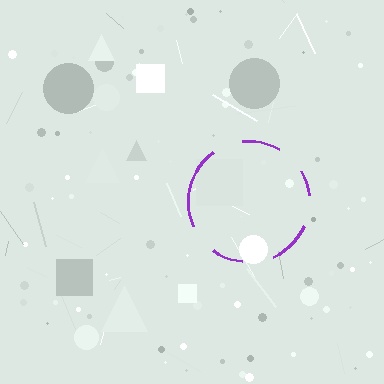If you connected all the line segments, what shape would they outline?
They would outline a circle.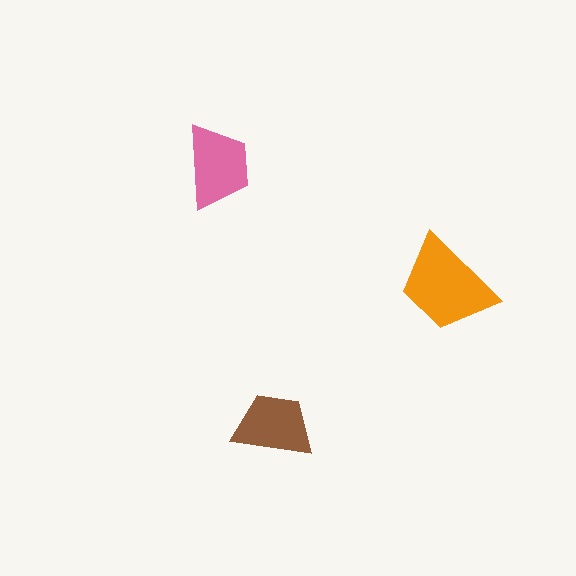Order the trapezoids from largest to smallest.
the orange one, the pink one, the brown one.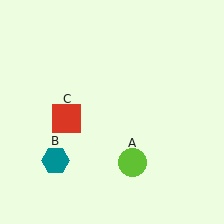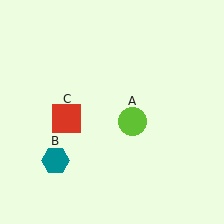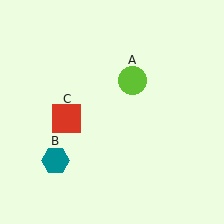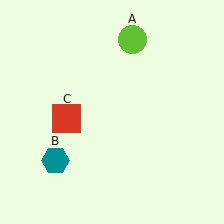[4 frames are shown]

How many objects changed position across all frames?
1 object changed position: lime circle (object A).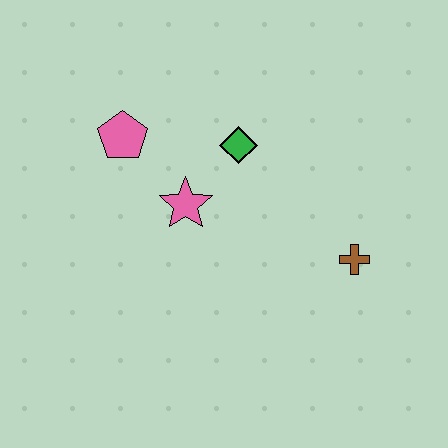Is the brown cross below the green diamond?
Yes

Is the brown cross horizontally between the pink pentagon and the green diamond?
No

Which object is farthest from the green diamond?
The brown cross is farthest from the green diamond.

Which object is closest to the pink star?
The green diamond is closest to the pink star.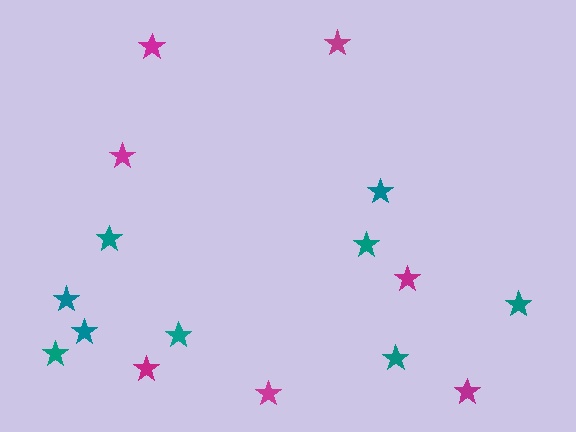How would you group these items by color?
There are 2 groups: one group of magenta stars (7) and one group of teal stars (9).